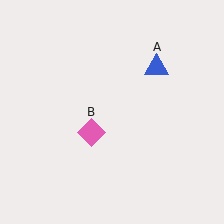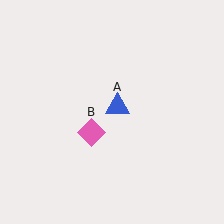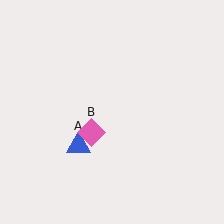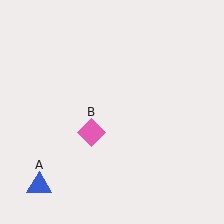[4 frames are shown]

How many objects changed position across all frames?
1 object changed position: blue triangle (object A).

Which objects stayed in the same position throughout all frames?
Pink diamond (object B) remained stationary.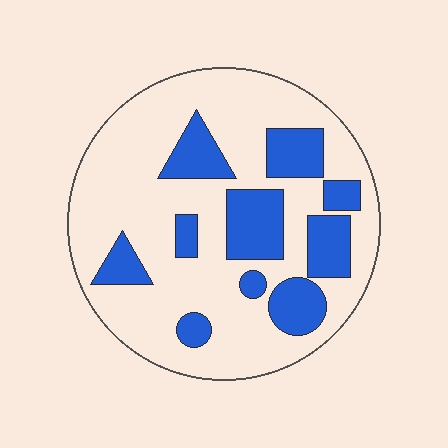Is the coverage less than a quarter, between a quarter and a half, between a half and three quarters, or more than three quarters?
Between a quarter and a half.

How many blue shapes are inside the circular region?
10.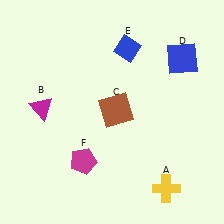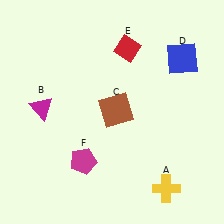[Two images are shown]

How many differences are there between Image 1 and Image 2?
There is 1 difference between the two images.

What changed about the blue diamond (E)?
In Image 1, E is blue. In Image 2, it changed to red.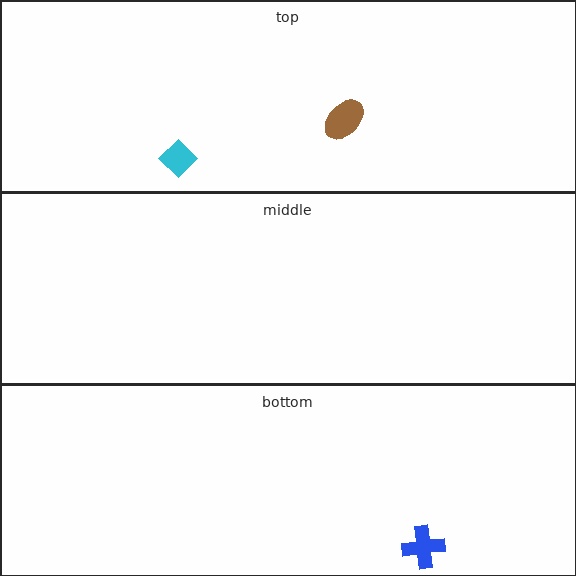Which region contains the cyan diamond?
The top region.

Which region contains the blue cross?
The bottom region.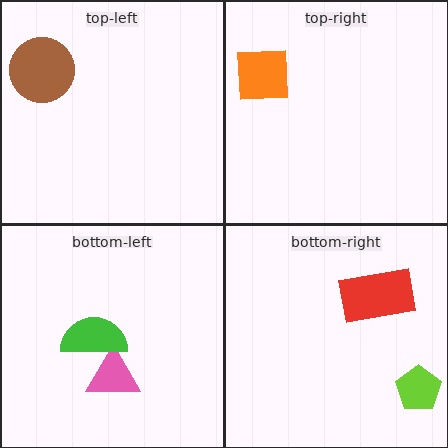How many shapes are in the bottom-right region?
2.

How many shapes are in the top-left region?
1.